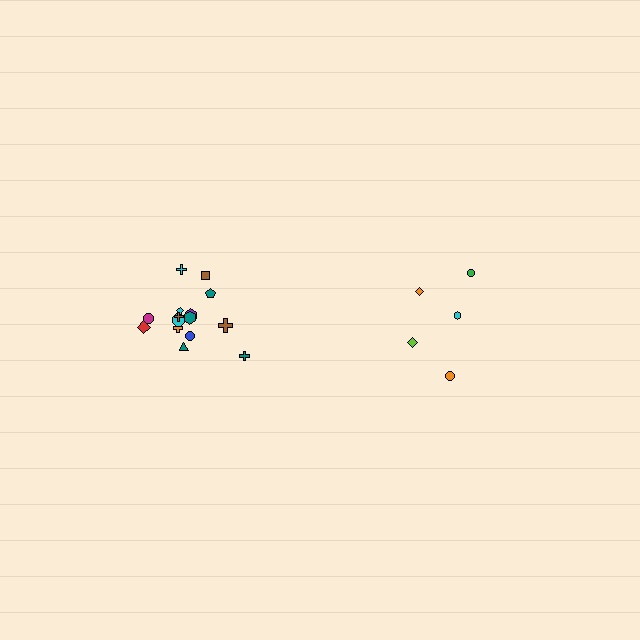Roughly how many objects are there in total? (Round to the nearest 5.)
Roughly 20 objects in total.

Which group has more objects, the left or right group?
The left group.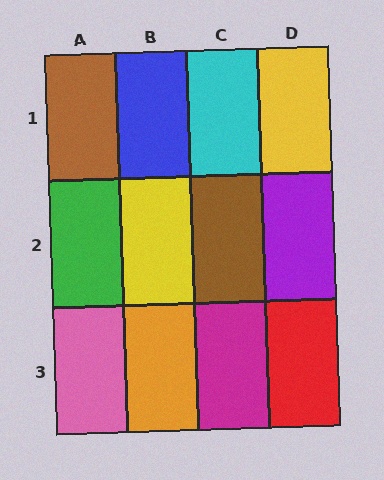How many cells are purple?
1 cell is purple.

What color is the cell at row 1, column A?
Brown.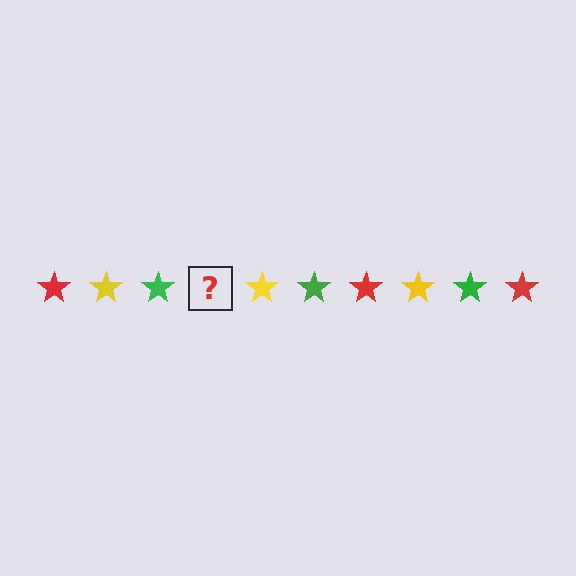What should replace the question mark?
The question mark should be replaced with a red star.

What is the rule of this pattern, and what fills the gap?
The rule is that the pattern cycles through red, yellow, green stars. The gap should be filled with a red star.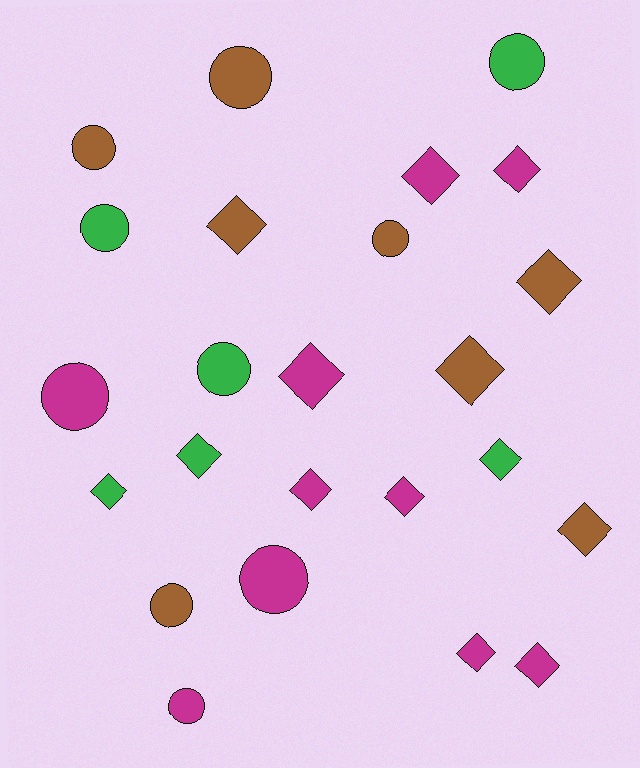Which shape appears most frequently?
Diamond, with 14 objects.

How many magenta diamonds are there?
There are 7 magenta diamonds.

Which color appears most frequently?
Magenta, with 10 objects.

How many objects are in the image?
There are 24 objects.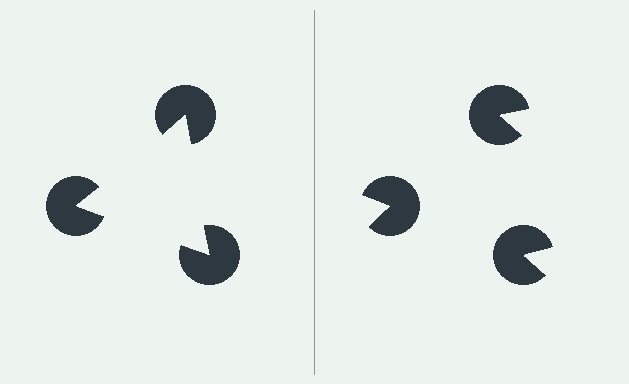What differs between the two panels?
The pac-man discs are positioned identically on both sides; only the wedge orientations differ. On the left they align to a triangle; on the right they are misaligned.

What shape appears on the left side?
An illusory triangle.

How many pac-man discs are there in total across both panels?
6 — 3 on each side.